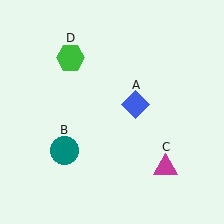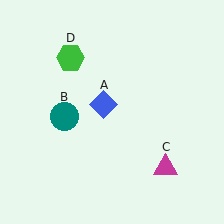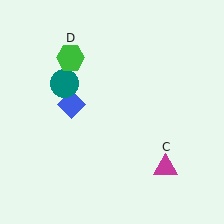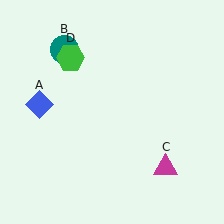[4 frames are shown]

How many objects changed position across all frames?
2 objects changed position: blue diamond (object A), teal circle (object B).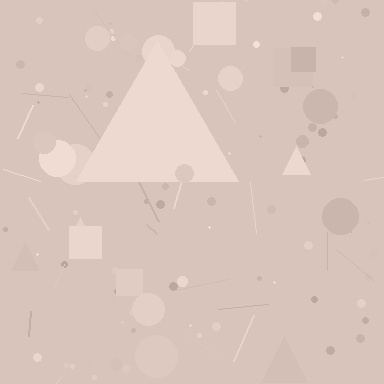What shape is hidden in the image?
A triangle is hidden in the image.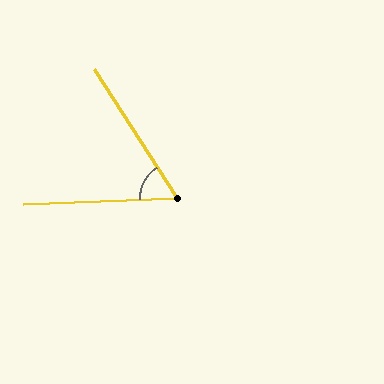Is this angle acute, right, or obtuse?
It is acute.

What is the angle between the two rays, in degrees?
Approximately 60 degrees.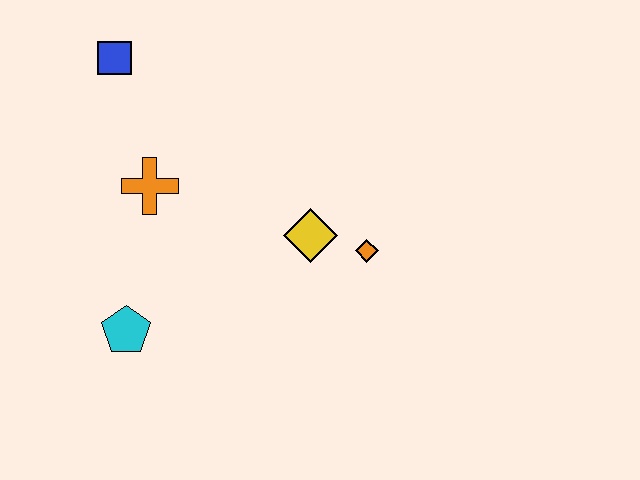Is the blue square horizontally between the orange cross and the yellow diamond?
No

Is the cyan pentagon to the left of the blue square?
No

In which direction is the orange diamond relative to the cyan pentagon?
The orange diamond is to the right of the cyan pentagon.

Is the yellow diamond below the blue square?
Yes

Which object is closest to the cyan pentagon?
The orange cross is closest to the cyan pentagon.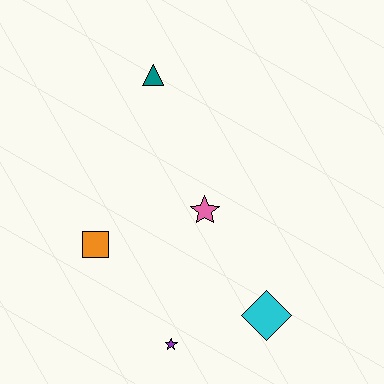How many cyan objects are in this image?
There is 1 cyan object.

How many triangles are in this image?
There is 1 triangle.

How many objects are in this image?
There are 5 objects.